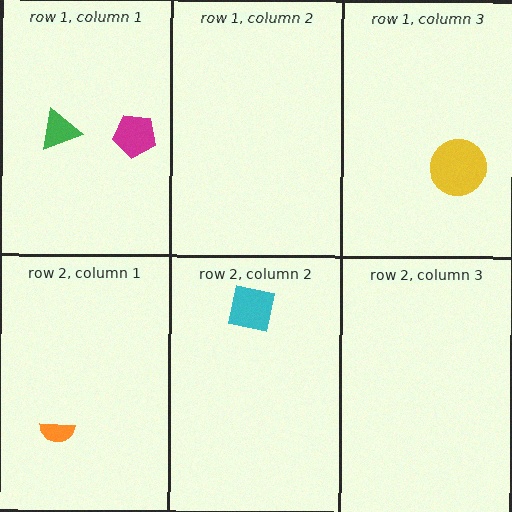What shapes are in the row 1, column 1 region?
The green triangle, the magenta pentagon.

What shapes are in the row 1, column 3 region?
The yellow circle.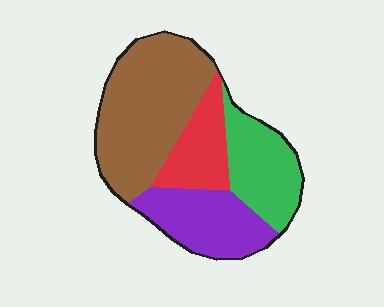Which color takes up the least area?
Red, at roughly 15%.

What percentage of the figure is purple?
Purple takes up about one fifth (1/5) of the figure.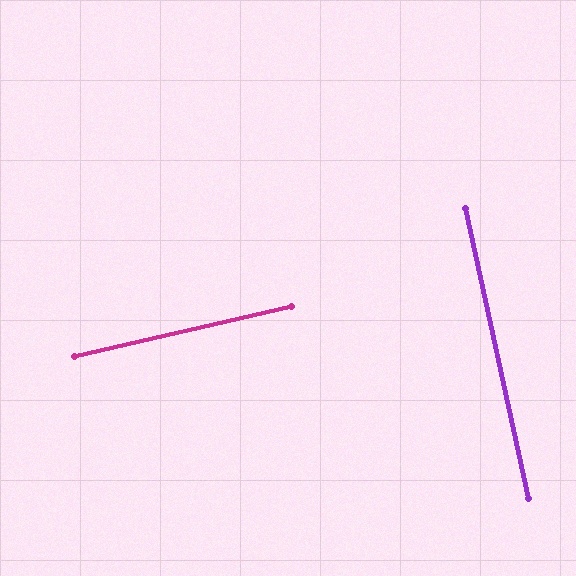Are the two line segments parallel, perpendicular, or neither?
Perpendicular — they meet at approximately 89°.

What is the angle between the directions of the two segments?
Approximately 89 degrees.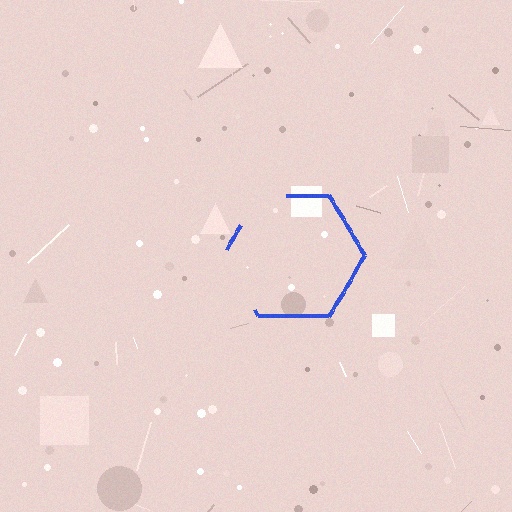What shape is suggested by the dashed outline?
The dashed outline suggests a hexagon.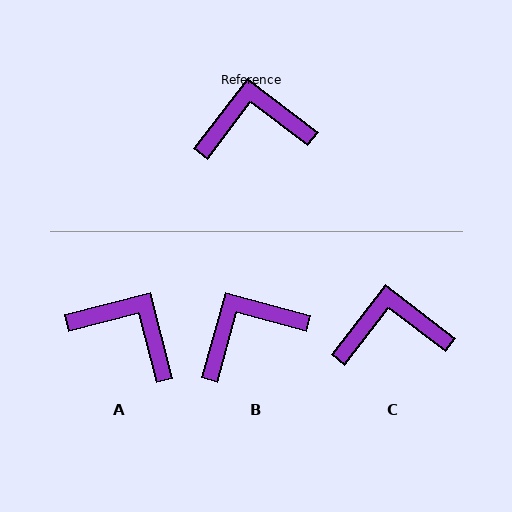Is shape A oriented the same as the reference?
No, it is off by about 38 degrees.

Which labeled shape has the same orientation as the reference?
C.